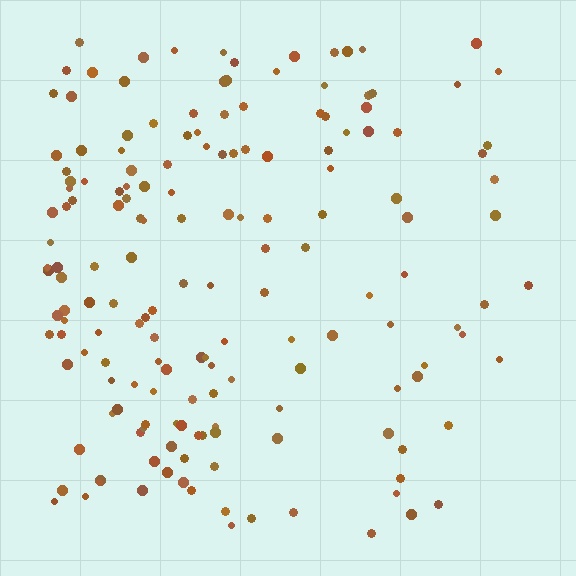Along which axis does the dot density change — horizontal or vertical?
Horizontal.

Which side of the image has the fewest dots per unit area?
The right.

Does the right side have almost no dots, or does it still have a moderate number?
Still a moderate number, just noticeably fewer than the left.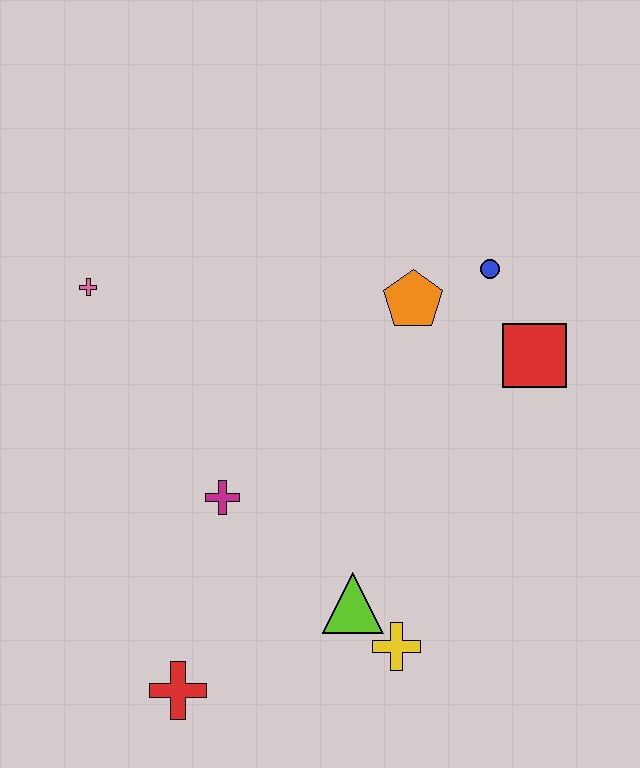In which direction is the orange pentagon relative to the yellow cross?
The orange pentagon is above the yellow cross.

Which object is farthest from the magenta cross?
The blue circle is farthest from the magenta cross.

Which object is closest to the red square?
The blue circle is closest to the red square.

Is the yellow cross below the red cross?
No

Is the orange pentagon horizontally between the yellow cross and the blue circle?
Yes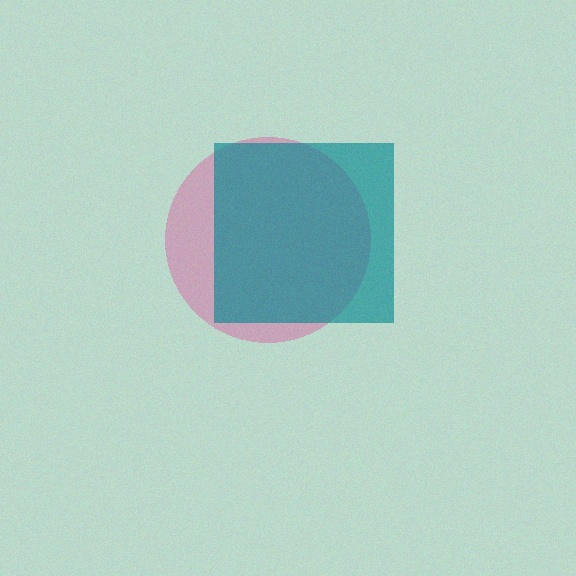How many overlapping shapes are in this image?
There are 2 overlapping shapes in the image.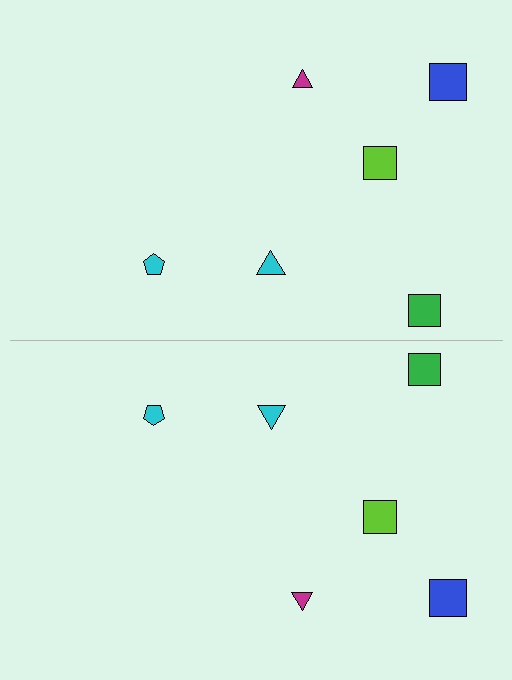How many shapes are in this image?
There are 12 shapes in this image.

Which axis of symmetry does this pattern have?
The pattern has a horizontal axis of symmetry running through the center of the image.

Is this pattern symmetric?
Yes, this pattern has bilateral (reflection) symmetry.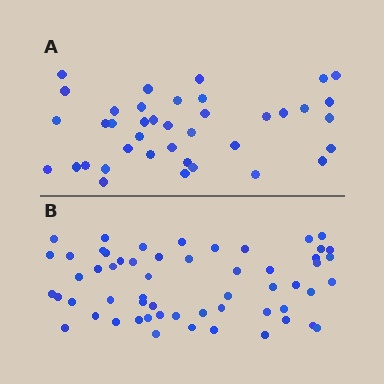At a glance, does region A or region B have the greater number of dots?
Region B (the bottom region) has more dots.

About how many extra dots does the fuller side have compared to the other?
Region B has approximately 20 more dots than region A.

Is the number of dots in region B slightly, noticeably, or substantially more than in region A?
Region B has substantially more. The ratio is roughly 1.5 to 1.